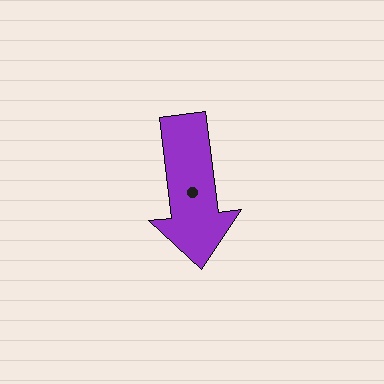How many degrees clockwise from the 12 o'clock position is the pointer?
Approximately 173 degrees.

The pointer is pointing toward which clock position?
Roughly 6 o'clock.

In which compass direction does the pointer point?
South.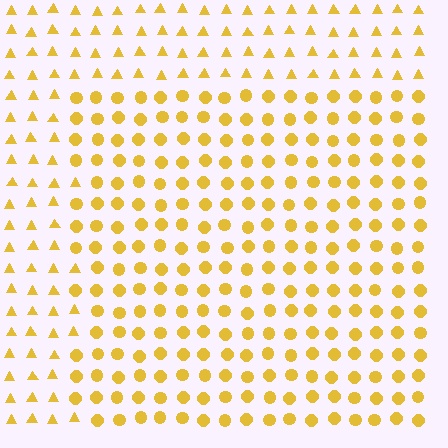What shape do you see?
I see a rectangle.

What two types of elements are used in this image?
The image uses circles inside the rectangle region and triangles outside it.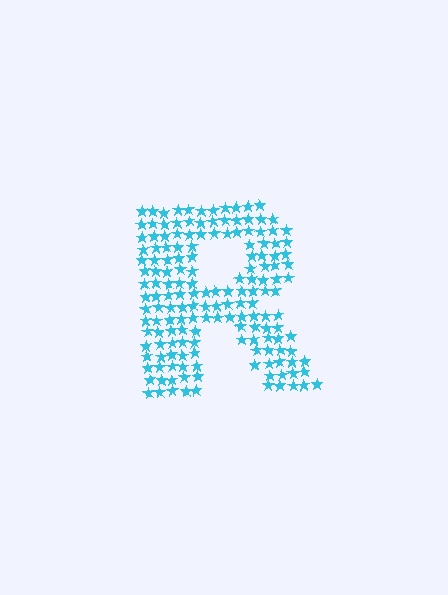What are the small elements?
The small elements are stars.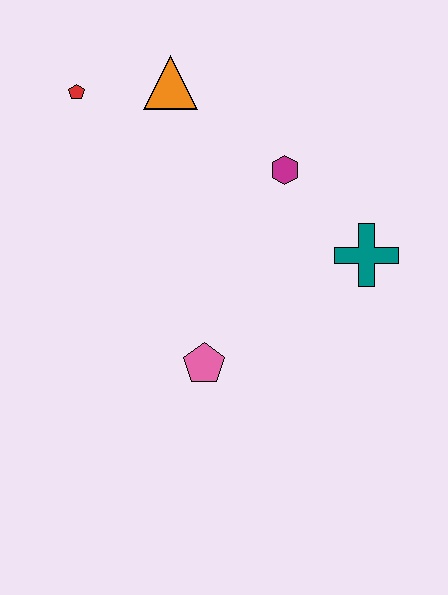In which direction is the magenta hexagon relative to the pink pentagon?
The magenta hexagon is above the pink pentagon.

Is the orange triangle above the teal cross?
Yes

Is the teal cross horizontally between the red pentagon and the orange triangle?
No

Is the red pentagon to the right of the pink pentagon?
No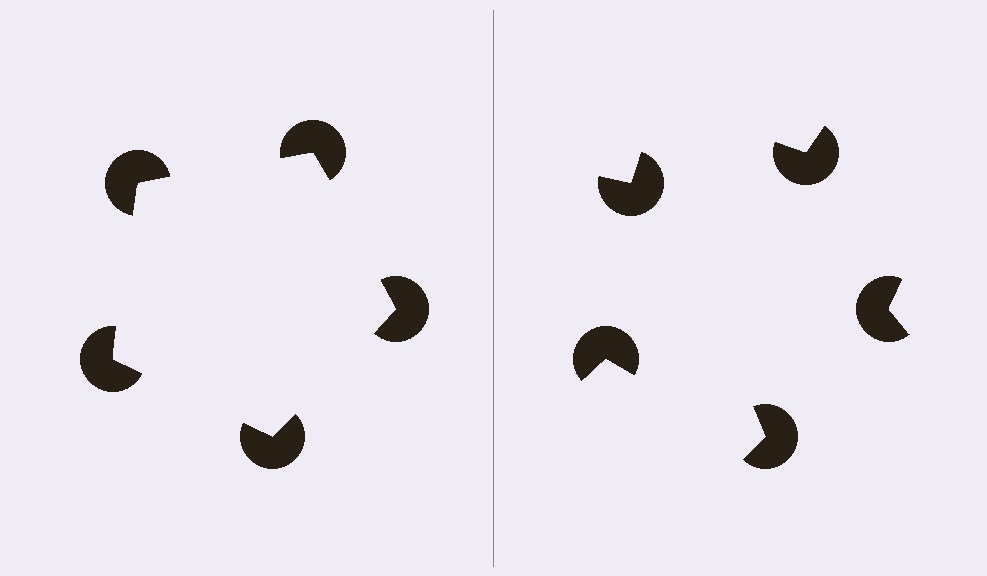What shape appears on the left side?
An illusory pentagon.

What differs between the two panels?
The pac-man discs are positioned identically on both sides; only the wedge orientations differ. On the left they align to a pentagon; on the right they are misaligned.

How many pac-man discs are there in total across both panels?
10 — 5 on each side.